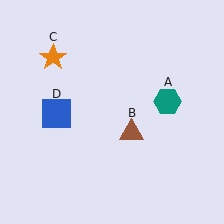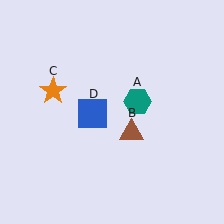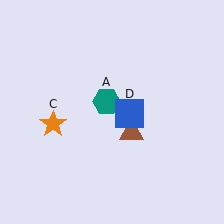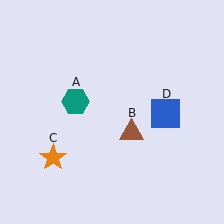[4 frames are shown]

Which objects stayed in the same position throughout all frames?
Brown triangle (object B) remained stationary.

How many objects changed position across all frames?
3 objects changed position: teal hexagon (object A), orange star (object C), blue square (object D).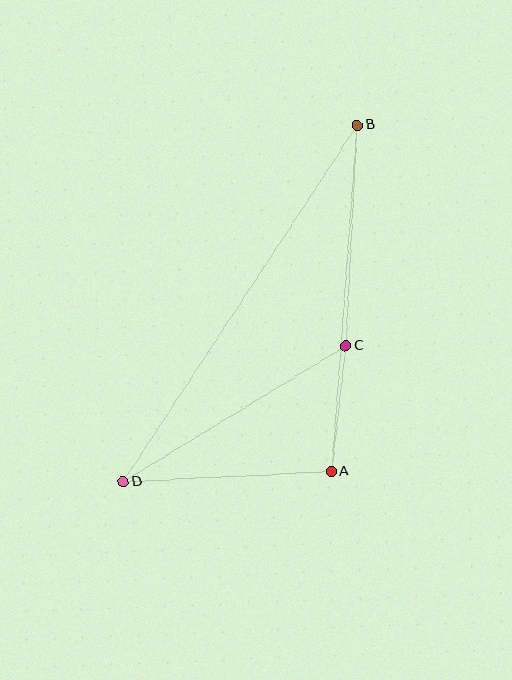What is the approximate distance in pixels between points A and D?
The distance between A and D is approximately 208 pixels.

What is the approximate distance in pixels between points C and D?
The distance between C and D is approximately 261 pixels.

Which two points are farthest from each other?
Points B and D are farthest from each other.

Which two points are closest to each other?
Points A and C are closest to each other.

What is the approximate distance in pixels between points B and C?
The distance between B and C is approximately 221 pixels.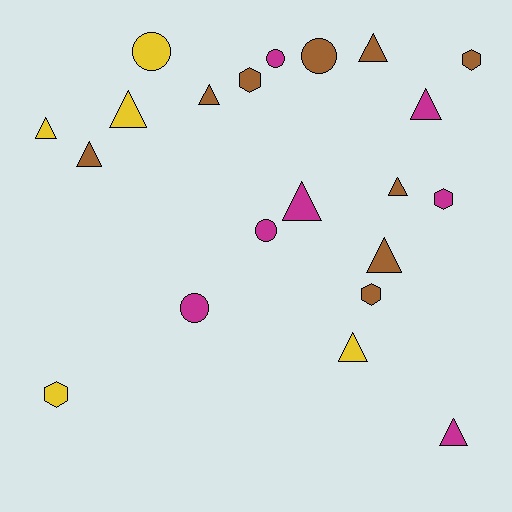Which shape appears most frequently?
Triangle, with 11 objects.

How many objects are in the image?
There are 21 objects.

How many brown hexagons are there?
There are 3 brown hexagons.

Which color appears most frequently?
Brown, with 9 objects.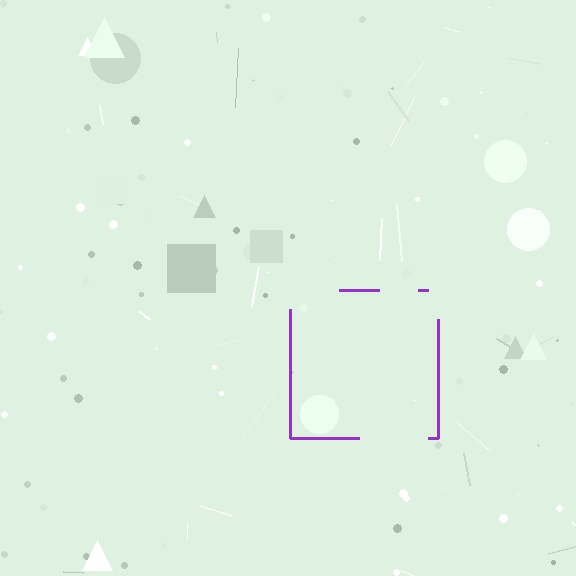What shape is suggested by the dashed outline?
The dashed outline suggests a square.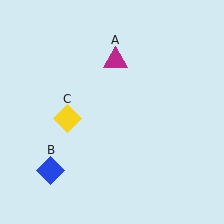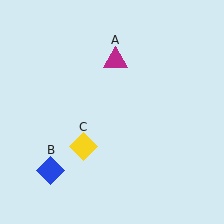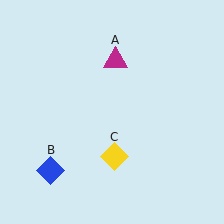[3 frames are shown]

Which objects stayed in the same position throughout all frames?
Magenta triangle (object A) and blue diamond (object B) remained stationary.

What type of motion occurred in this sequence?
The yellow diamond (object C) rotated counterclockwise around the center of the scene.